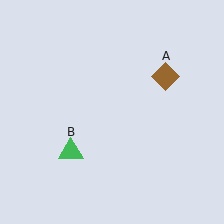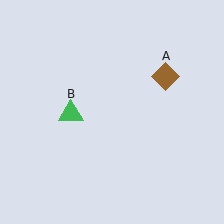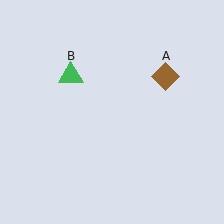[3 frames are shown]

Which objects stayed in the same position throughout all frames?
Brown diamond (object A) remained stationary.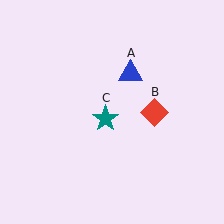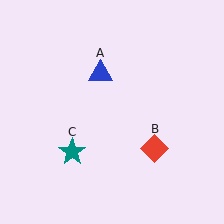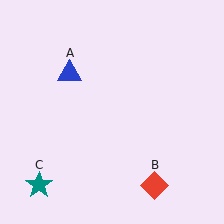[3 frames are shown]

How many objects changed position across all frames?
3 objects changed position: blue triangle (object A), red diamond (object B), teal star (object C).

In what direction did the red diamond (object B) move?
The red diamond (object B) moved down.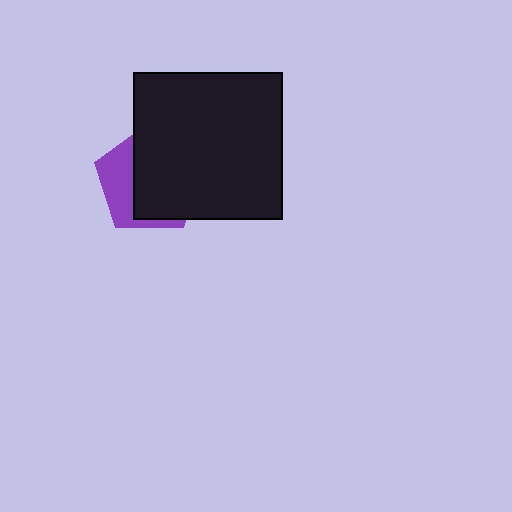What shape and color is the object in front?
The object in front is a black rectangle.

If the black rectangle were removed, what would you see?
You would see the complete purple pentagon.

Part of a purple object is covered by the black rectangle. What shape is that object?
It is a pentagon.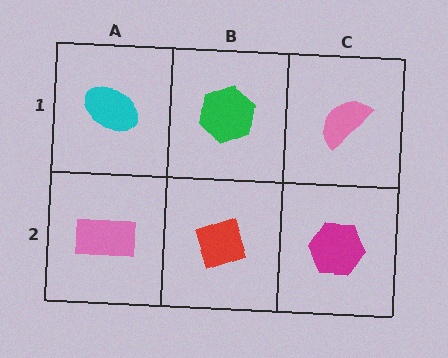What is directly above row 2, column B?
A green hexagon.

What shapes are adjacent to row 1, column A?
A pink rectangle (row 2, column A), a green hexagon (row 1, column B).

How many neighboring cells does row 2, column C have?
2.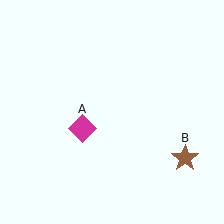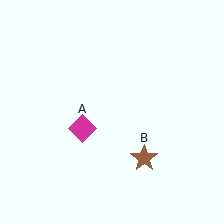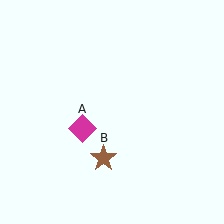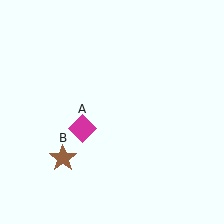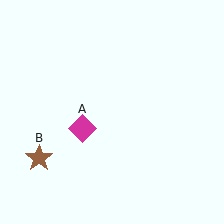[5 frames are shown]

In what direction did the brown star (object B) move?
The brown star (object B) moved left.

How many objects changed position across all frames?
1 object changed position: brown star (object B).